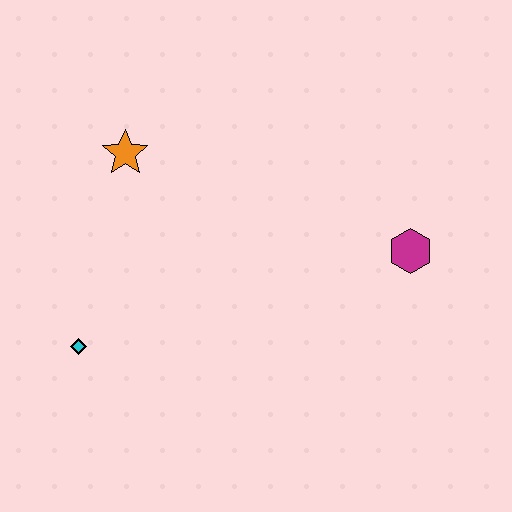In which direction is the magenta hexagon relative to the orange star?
The magenta hexagon is to the right of the orange star.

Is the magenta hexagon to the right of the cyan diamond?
Yes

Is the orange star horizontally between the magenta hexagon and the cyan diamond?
Yes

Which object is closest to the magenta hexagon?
The orange star is closest to the magenta hexagon.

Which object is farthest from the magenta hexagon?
The cyan diamond is farthest from the magenta hexagon.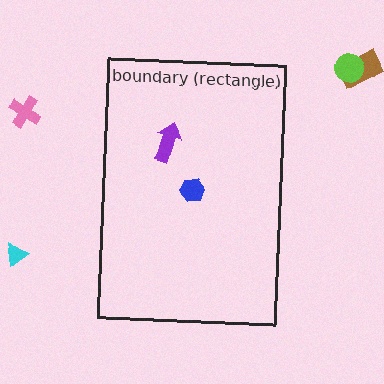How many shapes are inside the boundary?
2 inside, 4 outside.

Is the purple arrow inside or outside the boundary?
Inside.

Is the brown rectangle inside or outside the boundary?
Outside.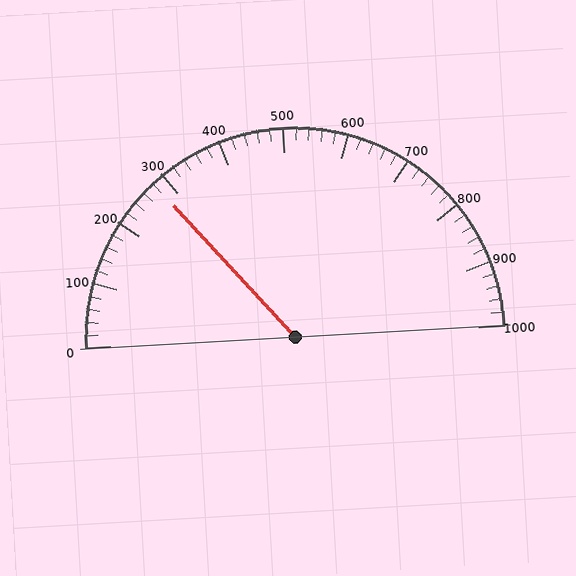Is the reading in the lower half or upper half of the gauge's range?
The reading is in the lower half of the range (0 to 1000).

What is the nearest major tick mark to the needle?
The nearest major tick mark is 300.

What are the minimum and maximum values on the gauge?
The gauge ranges from 0 to 1000.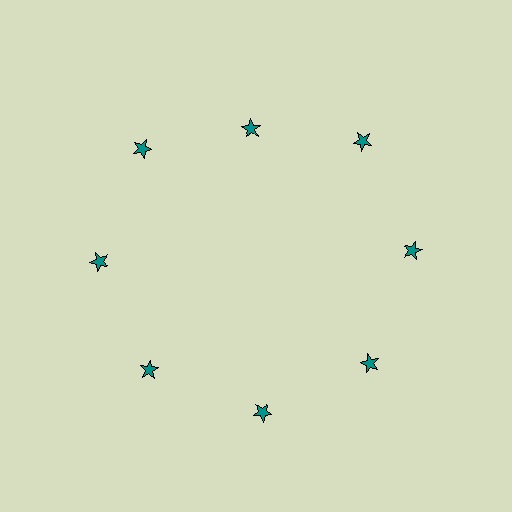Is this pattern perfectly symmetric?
No. The 8 teal stars are arranged in a ring, but one element near the 12 o'clock position is pulled inward toward the center, breaking the 8-fold rotational symmetry.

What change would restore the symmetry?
The symmetry would be restored by moving it outward, back onto the ring so that all 8 stars sit at equal angles and equal distance from the center.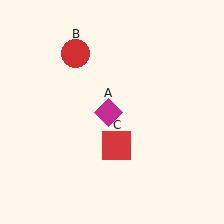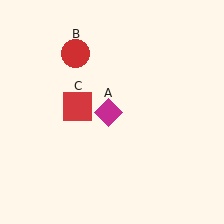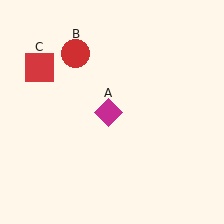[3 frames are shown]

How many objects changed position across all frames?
1 object changed position: red square (object C).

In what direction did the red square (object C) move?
The red square (object C) moved up and to the left.